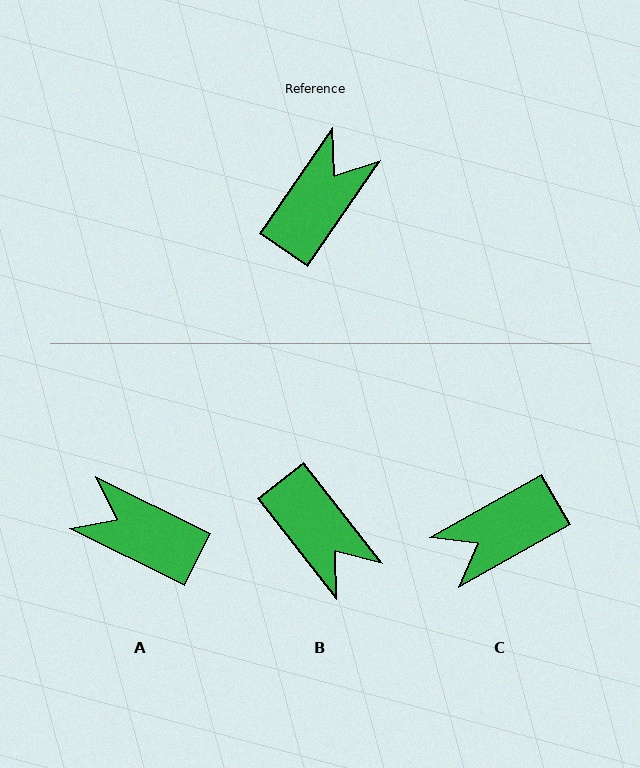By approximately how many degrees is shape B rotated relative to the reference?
Approximately 107 degrees clockwise.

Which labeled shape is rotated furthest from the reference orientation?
C, about 154 degrees away.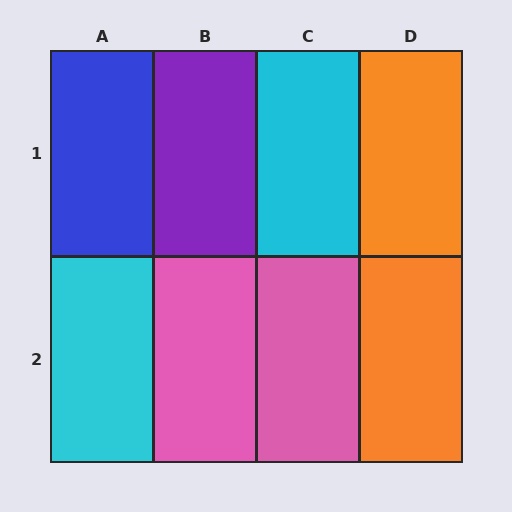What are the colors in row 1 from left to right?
Blue, purple, cyan, orange.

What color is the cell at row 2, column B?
Pink.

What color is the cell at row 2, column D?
Orange.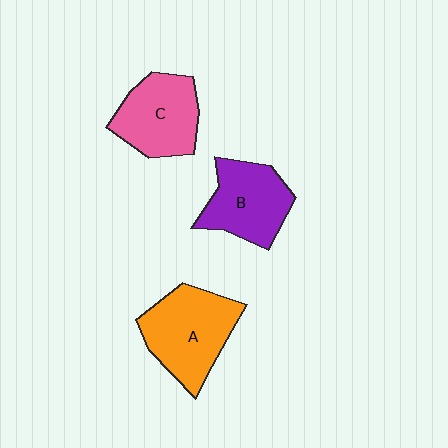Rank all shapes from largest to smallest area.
From largest to smallest: A (orange), C (pink), B (purple).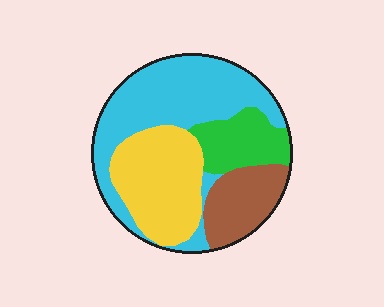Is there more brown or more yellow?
Yellow.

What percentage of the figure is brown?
Brown takes up about one sixth (1/6) of the figure.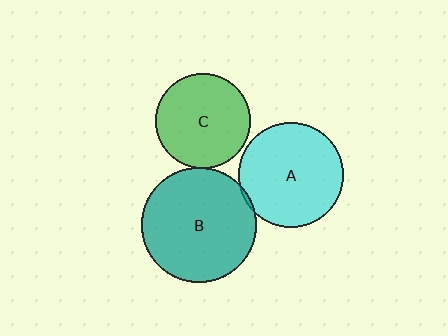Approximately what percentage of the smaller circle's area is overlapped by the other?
Approximately 5%.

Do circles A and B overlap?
Yes.